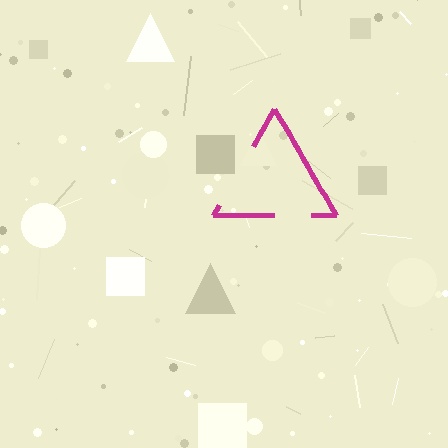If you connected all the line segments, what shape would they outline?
They would outline a triangle.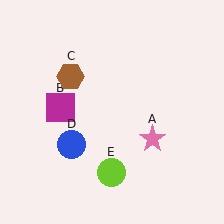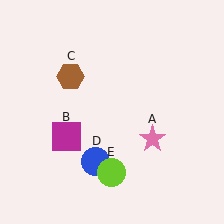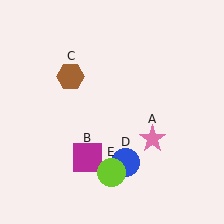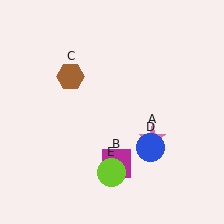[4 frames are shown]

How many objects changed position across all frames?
2 objects changed position: magenta square (object B), blue circle (object D).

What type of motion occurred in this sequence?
The magenta square (object B), blue circle (object D) rotated counterclockwise around the center of the scene.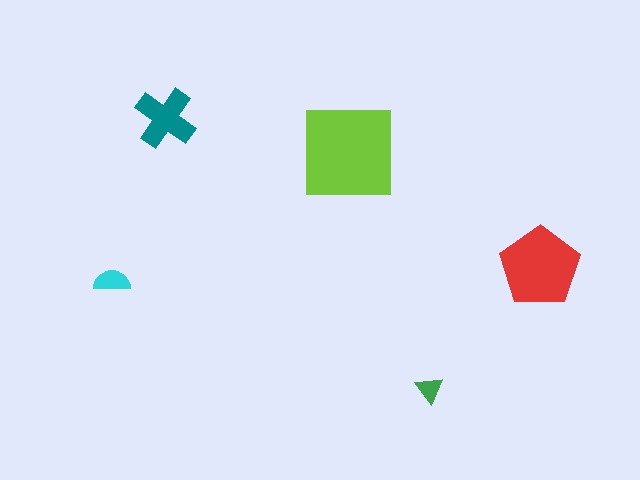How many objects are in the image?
There are 5 objects in the image.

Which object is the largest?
The lime square.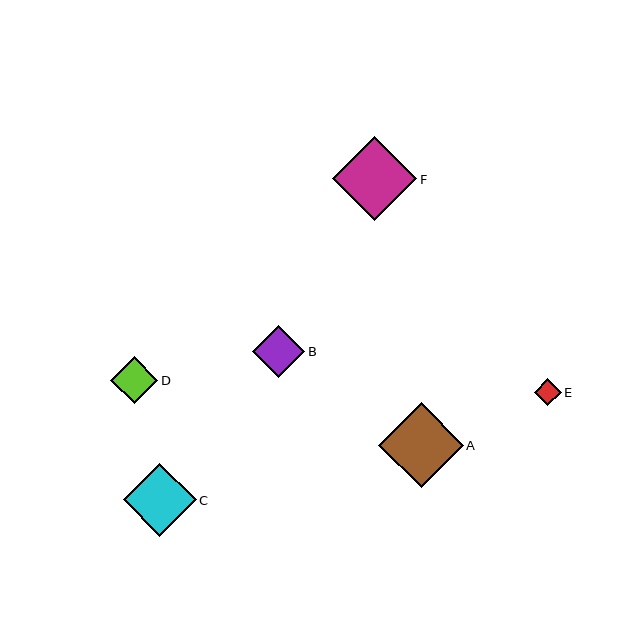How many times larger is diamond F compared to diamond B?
Diamond F is approximately 1.6 times the size of diamond B.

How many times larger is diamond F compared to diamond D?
Diamond F is approximately 1.8 times the size of diamond D.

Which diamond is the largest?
Diamond A is the largest with a size of approximately 85 pixels.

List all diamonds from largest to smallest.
From largest to smallest: A, F, C, B, D, E.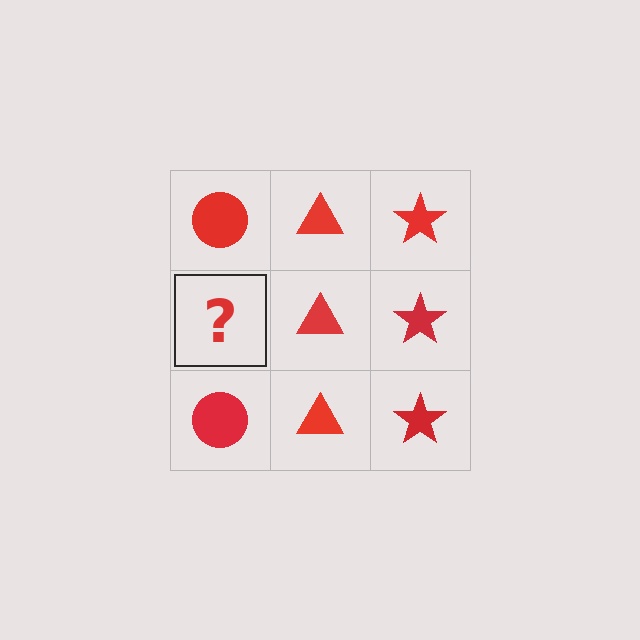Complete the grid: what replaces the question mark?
The question mark should be replaced with a red circle.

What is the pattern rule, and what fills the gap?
The rule is that each column has a consistent shape. The gap should be filled with a red circle.